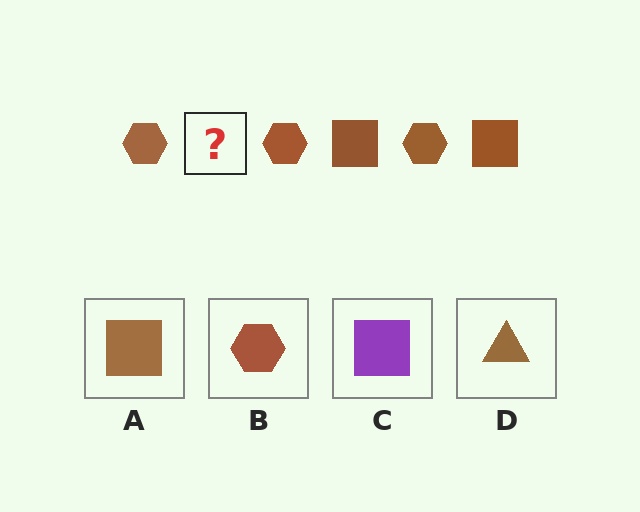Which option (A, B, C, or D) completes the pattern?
A.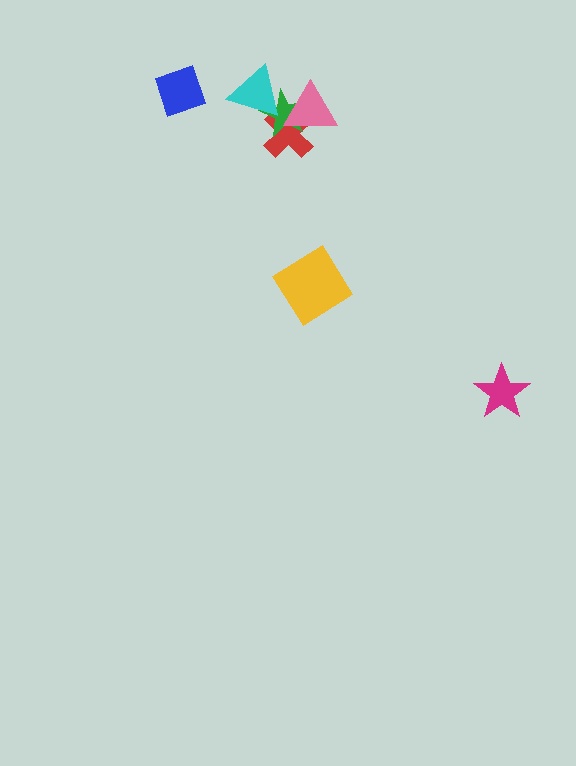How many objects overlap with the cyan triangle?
2 objects overlap with the cyan triangle.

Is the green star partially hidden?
Yes, it is partially covered by another shape.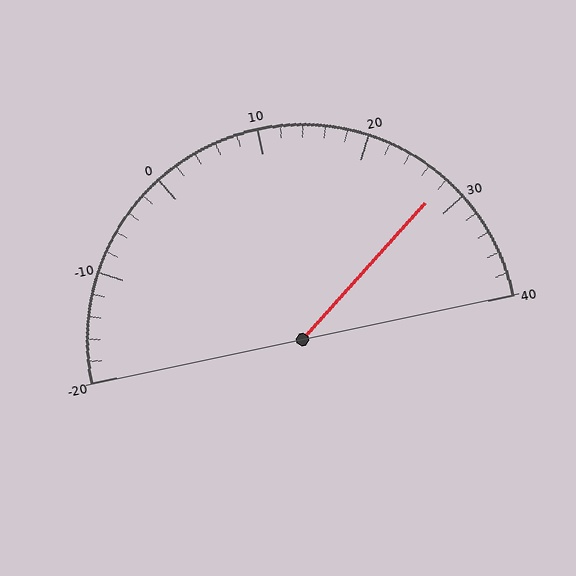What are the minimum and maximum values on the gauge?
The gauge ranges from -20 to 40.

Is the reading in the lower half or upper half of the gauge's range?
The reading is in the upper half of the range (-20 to 40).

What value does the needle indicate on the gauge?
The needle indicates approximately 28.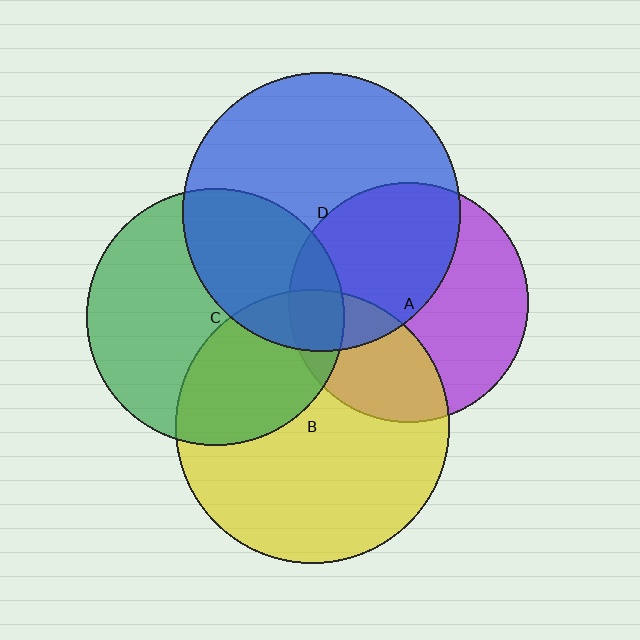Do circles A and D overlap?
Yes.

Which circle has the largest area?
Circle D (blue).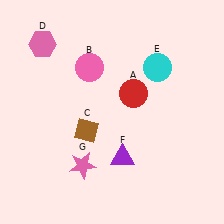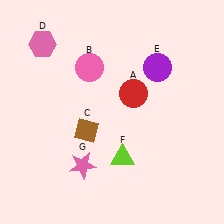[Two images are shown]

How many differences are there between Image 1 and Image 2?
There are 2 differences between the two images.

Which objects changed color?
E changed from cyan to purple. F changed from purple to lime.